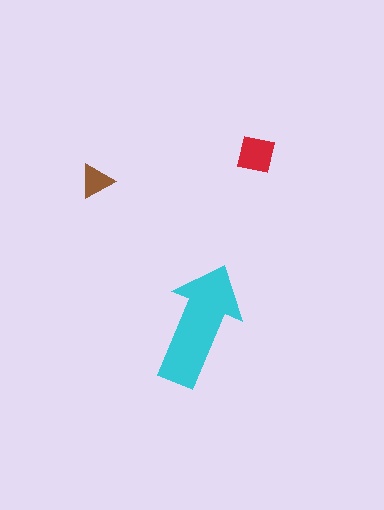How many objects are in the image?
There are 3 objects in the image.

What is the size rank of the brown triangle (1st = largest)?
3rd.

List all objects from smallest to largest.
The brown triangle, the red square, the cyan arrow.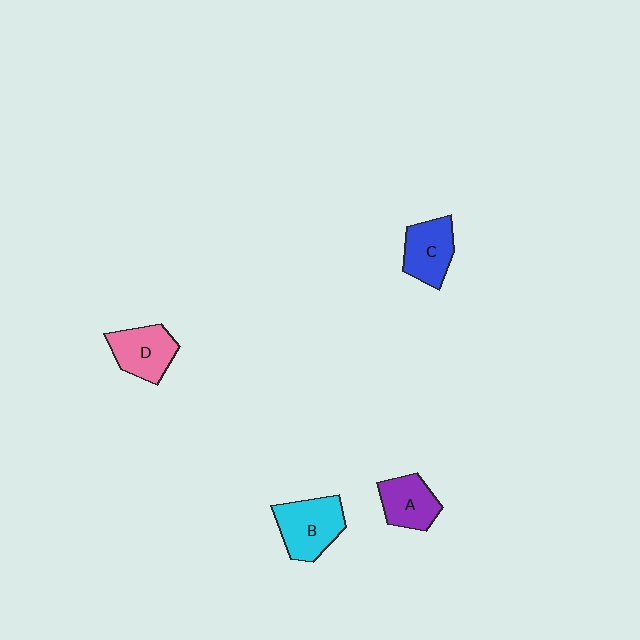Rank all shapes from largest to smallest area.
From largest to smallest: B (cyan), D (pink), C (blue), A (purple).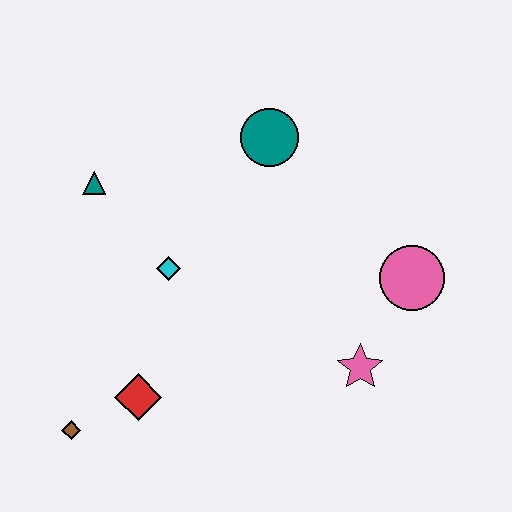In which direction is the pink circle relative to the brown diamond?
The pink circle is to the right of the brown diamond.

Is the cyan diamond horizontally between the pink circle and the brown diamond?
Yes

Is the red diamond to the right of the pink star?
No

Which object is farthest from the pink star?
The teal triangle is farthest from the pink star.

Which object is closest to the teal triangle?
The cyan diamond is closest to the teal triangle.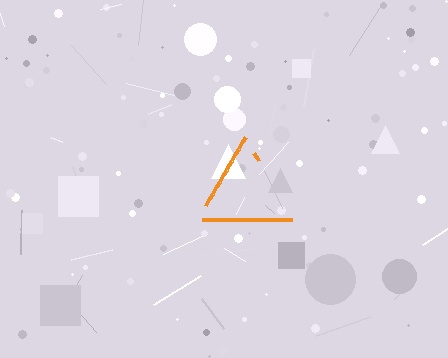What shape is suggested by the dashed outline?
The dashed outline suggests a triangle.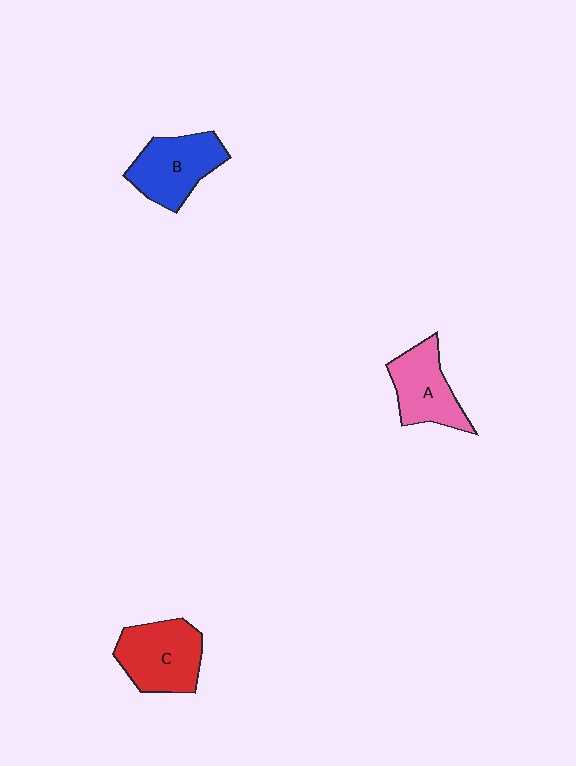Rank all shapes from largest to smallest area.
From largest to smallest: C (red), B (blue), A (pink).